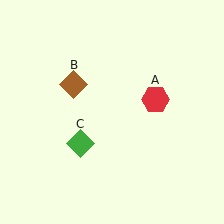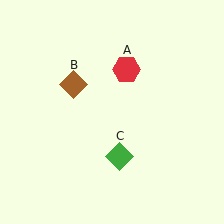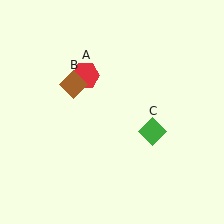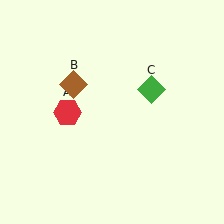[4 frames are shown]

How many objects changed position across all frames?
2 objects changed position: red hexagon (object A), green diamond (object C).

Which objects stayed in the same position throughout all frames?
Brown diamond (object B) remained stationary.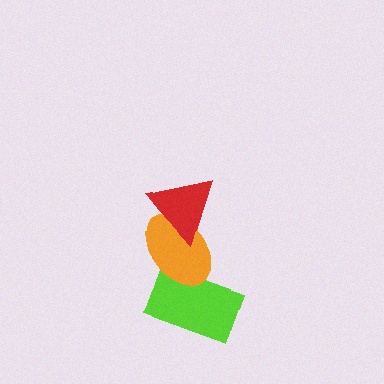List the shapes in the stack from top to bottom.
From top to bottom: the red triangle, the orange ellipse, the lime rectangle.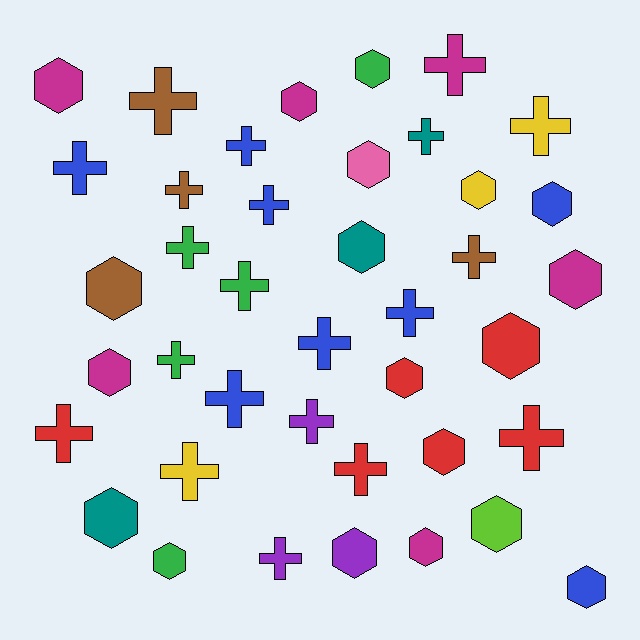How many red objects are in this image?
There are 6 red objects.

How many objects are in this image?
There are 40 objects.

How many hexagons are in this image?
There are 19 hexagons.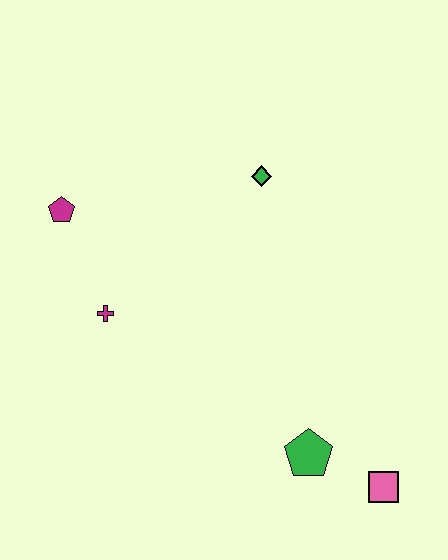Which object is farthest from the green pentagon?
The magenta pentagon is farthest from the green pentagon.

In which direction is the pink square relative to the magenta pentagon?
The pink square is to the right of the magenta pentagon.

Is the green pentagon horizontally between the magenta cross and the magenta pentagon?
No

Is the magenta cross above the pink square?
Yes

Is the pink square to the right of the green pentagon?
Yes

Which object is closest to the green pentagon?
The pink square is closest to the green pentagon.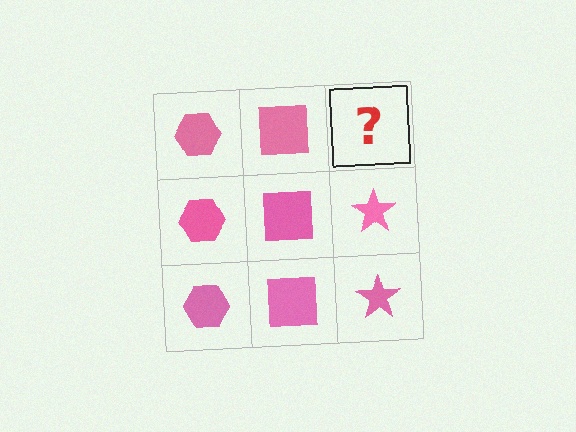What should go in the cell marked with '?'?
The missing cell should contain a pink star.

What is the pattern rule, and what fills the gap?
The rule is that each column has a consistent shape. The gap should be filled with a pink star.